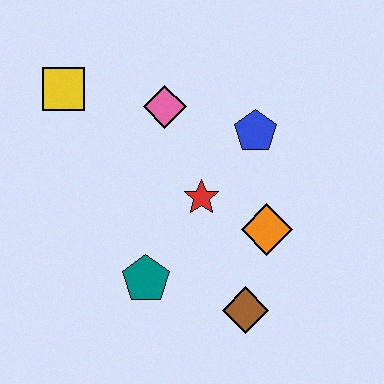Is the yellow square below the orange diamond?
No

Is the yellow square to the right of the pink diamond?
No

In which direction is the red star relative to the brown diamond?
The red star is above the brown diamond.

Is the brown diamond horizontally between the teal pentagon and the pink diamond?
No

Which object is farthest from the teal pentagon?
The yellow square is farthest from the teal pentagon.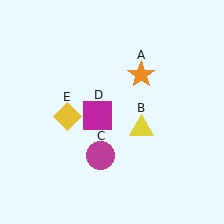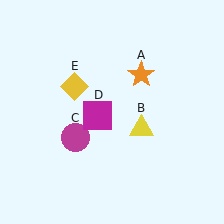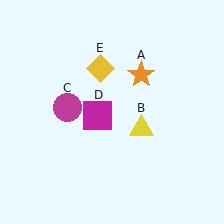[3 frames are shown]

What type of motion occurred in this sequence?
The magenta circle (object C), yellow diamond (object E) rotated clockwise around the center of the scene.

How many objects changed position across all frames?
2 objects changed position: magenta circle (object C), yellow diamond (object E).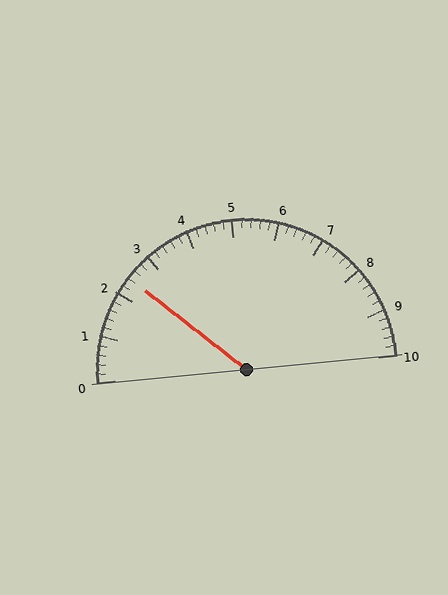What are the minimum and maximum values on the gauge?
The gauge ranges from 0 to 10.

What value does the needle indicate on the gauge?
The needle indicates approximately 2.4.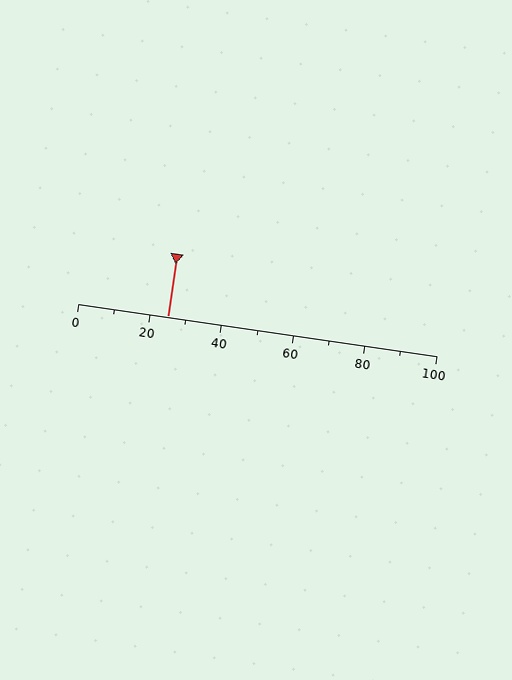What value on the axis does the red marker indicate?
The marker indicates approximately 25.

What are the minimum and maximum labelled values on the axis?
The axis runs from 0 to 100.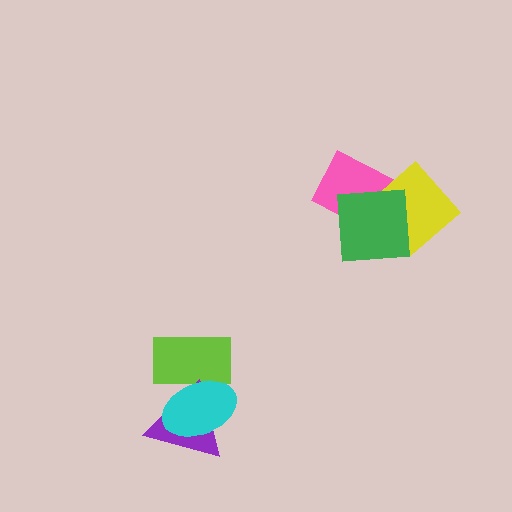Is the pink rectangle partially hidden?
Yes, it is partially covered by another shape.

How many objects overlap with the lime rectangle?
2 objects overlap with the lime rectangle.